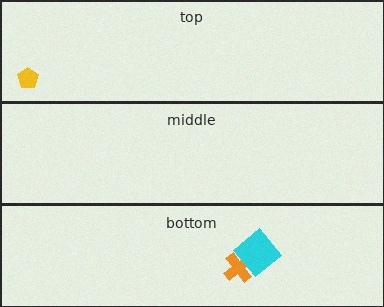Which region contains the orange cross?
The bottom region.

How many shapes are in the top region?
1.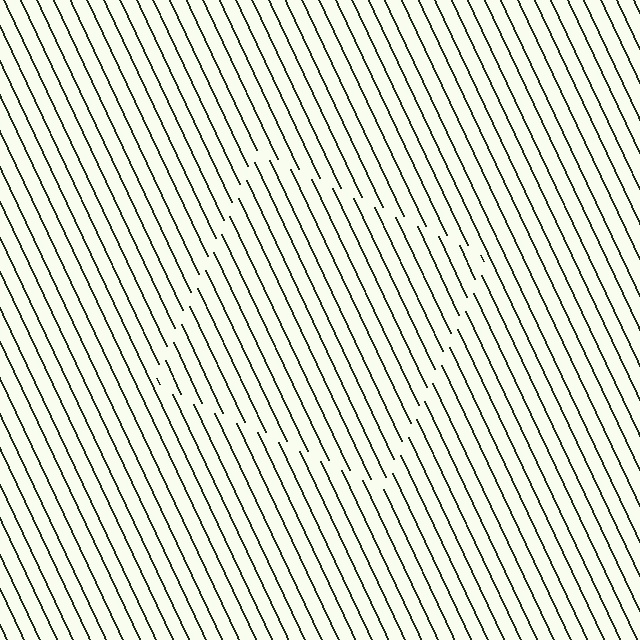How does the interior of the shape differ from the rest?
The interior of the shape contains the same grating, shifted by half a period — the contour is defined by the phase discontinuity where line-ends from the inner and outer gratings abut.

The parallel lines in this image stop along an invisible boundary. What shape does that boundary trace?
An illusory square. The interior of the shape contains the same grating, shifted by half a period — the contour is defined by the phase discontinuity where line-ends from the inner and outer gratings abut.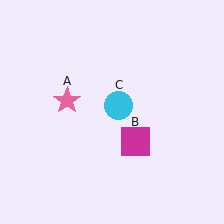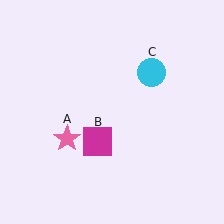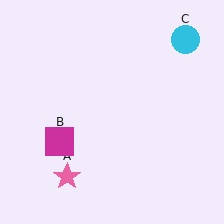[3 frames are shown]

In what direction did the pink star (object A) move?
The pink star (object A) moved down.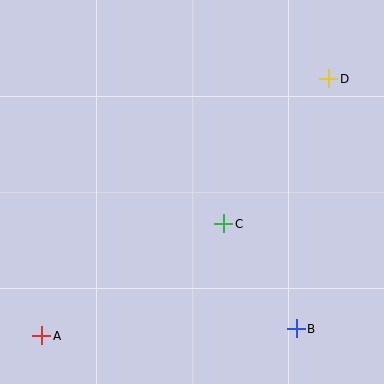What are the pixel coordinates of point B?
Point B is at (296, 329).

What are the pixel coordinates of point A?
Point A is at (42, 336).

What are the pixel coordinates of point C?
Point C is at (224, 224).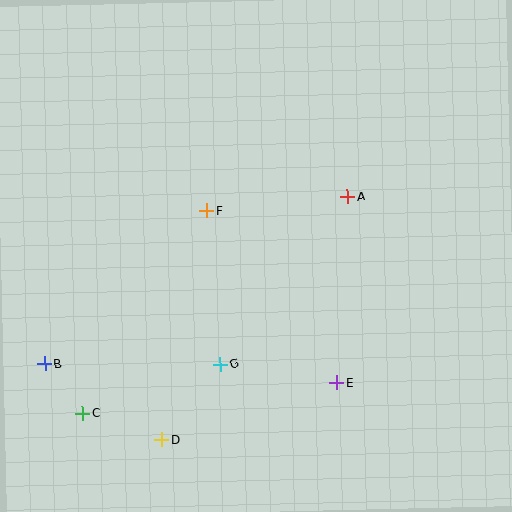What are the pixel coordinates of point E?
Point E is at (337, 383).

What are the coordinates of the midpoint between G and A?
The midpoint between G and A is at (284, 280).